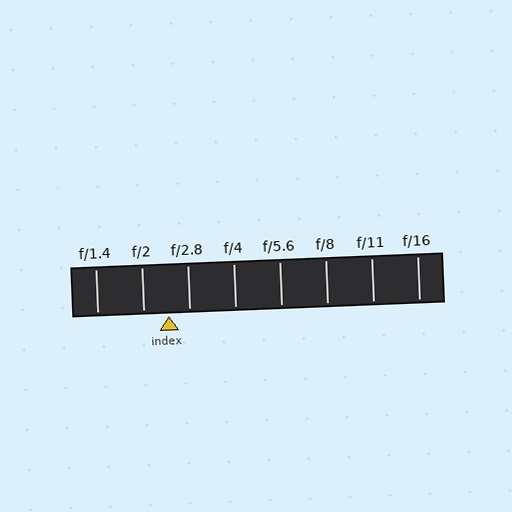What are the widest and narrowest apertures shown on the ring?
The widest aperture shown is f/1.4 and the narrowest is f/16.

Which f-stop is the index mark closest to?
The index mark is closest to f/2.8.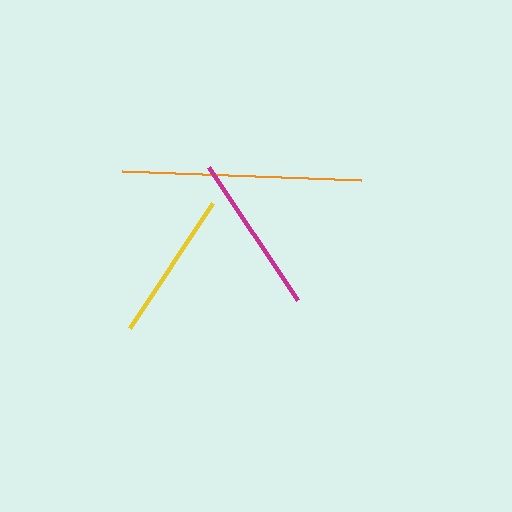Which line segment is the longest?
The orange line is the longest at approximately 239 pixels.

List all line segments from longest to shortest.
From longest to shortest: orange, magenta, yellow.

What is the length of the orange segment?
The orange segment is approximately 239 pixels long.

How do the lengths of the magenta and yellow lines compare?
The magenta and yellow lines are approximately the same length.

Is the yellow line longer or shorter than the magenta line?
The magenta line is longer than the yellow line.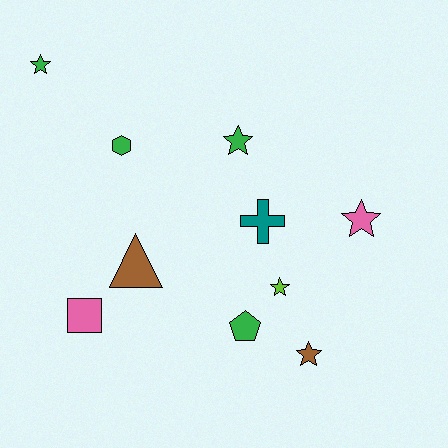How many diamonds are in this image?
There are no diamonds.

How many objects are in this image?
There are 10 objects.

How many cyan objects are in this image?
There are no cyan objects.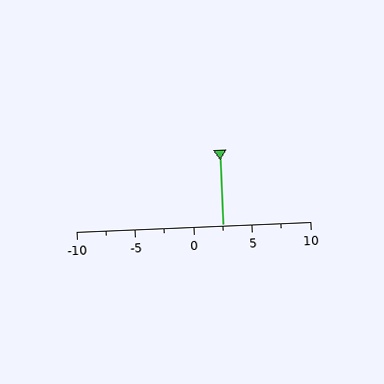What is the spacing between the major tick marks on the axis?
The major ticks are spaced 5 apart.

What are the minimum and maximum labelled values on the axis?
The axis runs from -10 to 10.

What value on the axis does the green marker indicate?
The marker indicates approximately 2.5.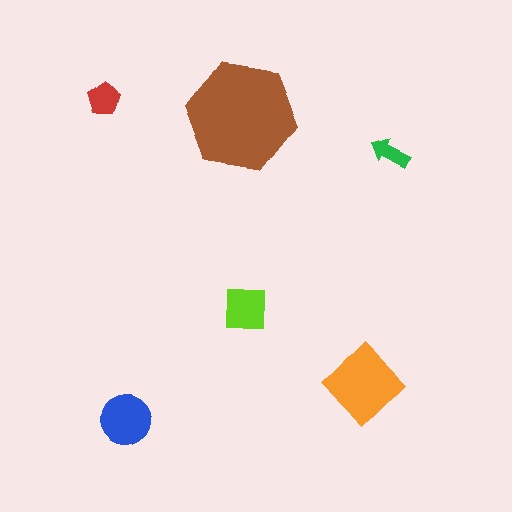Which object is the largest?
The brown hexagon.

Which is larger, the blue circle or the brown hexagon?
The brown hexagon.